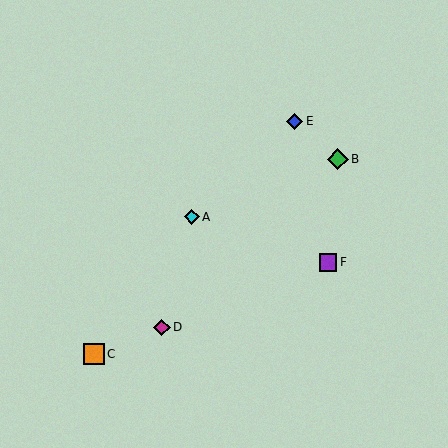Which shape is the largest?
The orange square (labeled C) is the largest.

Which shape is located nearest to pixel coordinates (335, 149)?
The green diamond (labeled B) at (338, 159) is nearest to that location.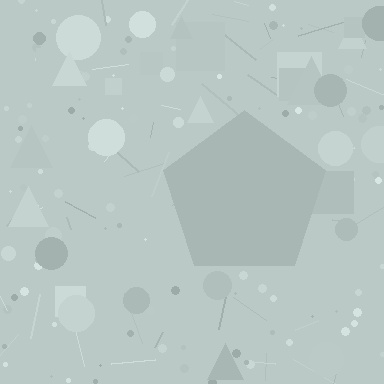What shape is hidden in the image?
A pentagon is hidden in the image.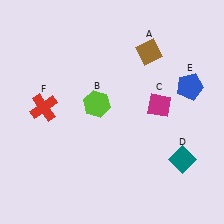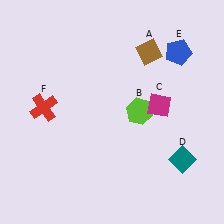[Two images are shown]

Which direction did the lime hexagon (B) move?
The lime hexagon (B) moved right.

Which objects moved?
The objects that moved are: the lime hexagon (B), the blue pentagon (E).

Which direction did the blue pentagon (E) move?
The blue pentagon (E) moved up.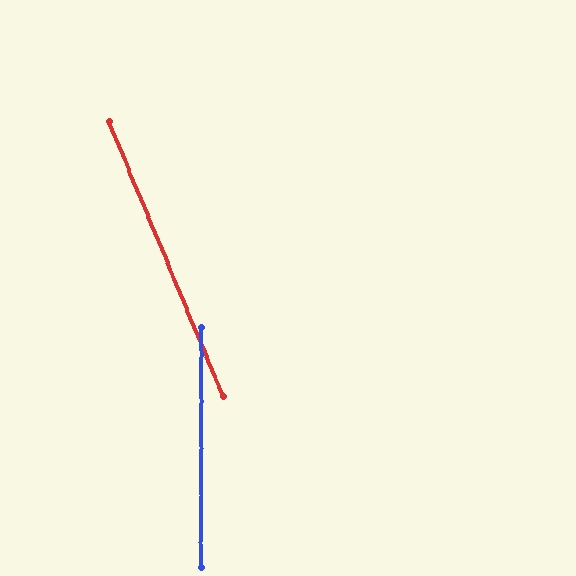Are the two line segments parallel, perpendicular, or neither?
Neither parallel nor perpendicular — they differ by about 22°.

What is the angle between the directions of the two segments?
Approximately 22 degrees.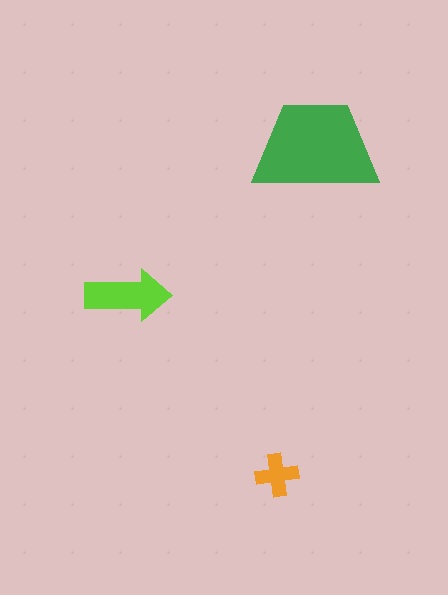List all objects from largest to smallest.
The green trapezoid, the lime arrow, the orange cross.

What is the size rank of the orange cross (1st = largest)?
3rd.